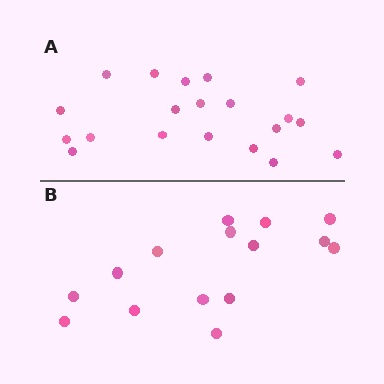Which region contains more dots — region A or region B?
Region A (the top region) has more dots.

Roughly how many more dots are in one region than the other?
Region A has about 5 more dots than region B.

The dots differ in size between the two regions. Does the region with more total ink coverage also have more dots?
No. Region B has more total ink coverage because its dots are larger, but region A actually contains more individual dots. Total area can be misleading — the number of items is what matters here.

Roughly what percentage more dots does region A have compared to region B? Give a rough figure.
About 35% more.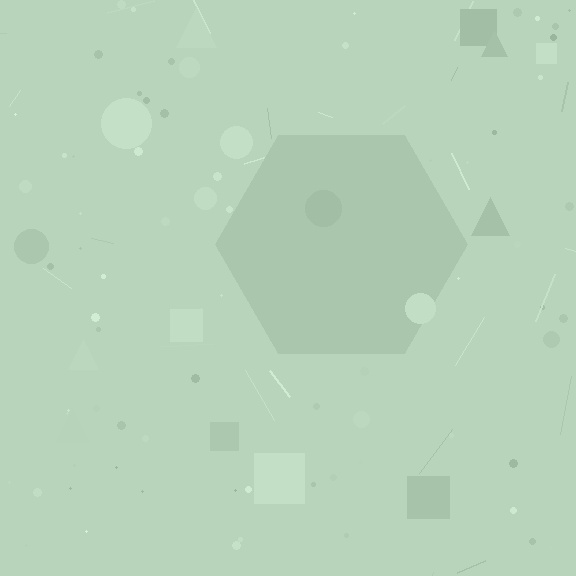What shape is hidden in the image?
A hexagon is hidden in the image.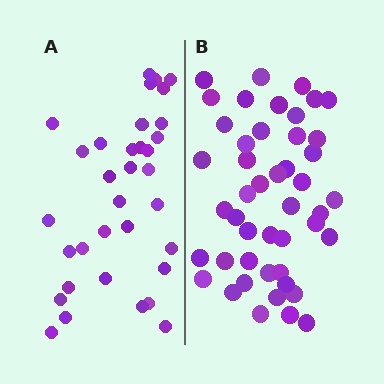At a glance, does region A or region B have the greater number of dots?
Region B (the right region) has more dots.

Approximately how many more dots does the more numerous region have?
Region B has roughly 12 or so more dots than region A.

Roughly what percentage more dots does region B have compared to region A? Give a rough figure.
About 35% more.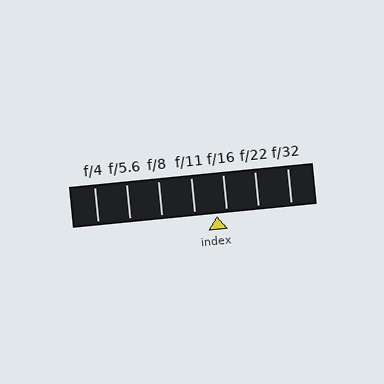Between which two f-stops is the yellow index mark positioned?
The index mark is between f/11 and f/16.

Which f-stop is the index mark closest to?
The index mark is closest to f/16.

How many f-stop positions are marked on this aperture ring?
There are 7 f-stop positions marked.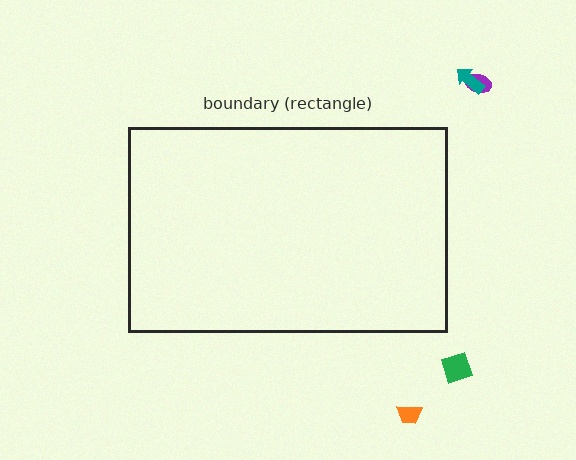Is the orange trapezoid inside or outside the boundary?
Outside.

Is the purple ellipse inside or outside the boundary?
Outside.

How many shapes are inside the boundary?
0 inside, 4 outside.